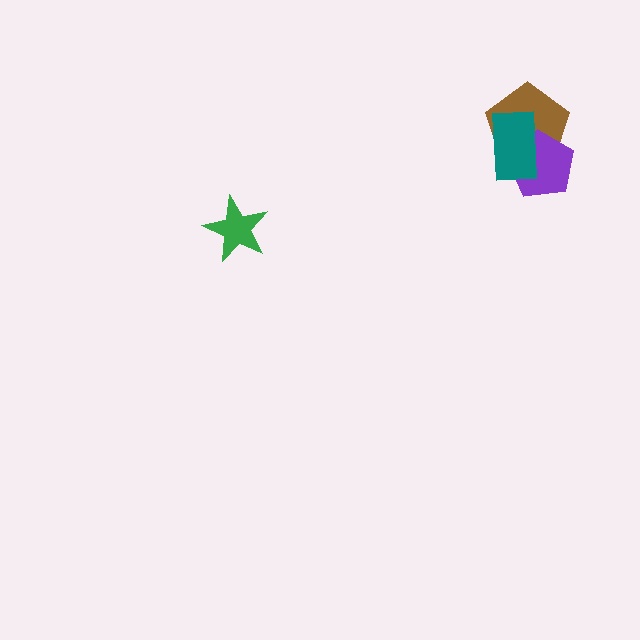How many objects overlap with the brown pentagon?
2 objects overlap with the brown pentagon.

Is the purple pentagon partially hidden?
Yes, it is partially covered by another shape.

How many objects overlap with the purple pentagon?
2 objects overlap with the purple pentagon.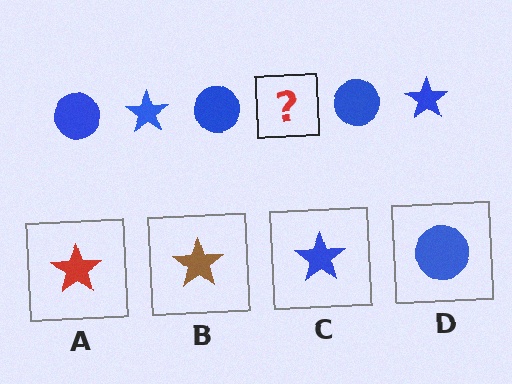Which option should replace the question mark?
Option C.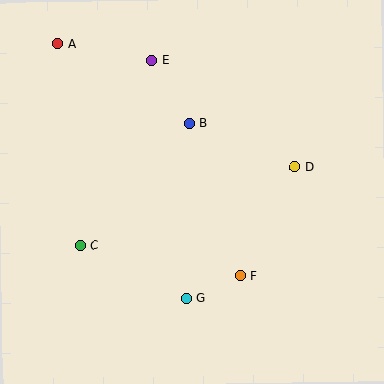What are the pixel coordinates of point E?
Point E is at (152, 60).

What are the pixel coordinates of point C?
Point C is at (80, 246).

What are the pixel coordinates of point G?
Point G is at (186, 298).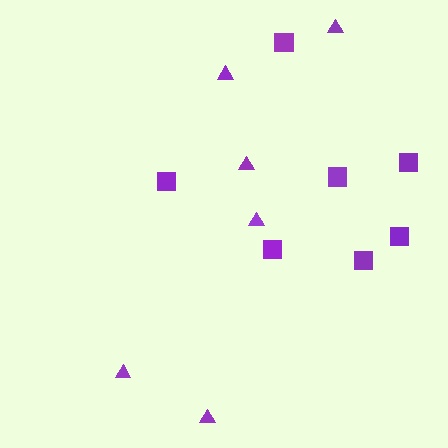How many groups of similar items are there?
There are 2 groups: one group of squares (7) and one group of triangles (6).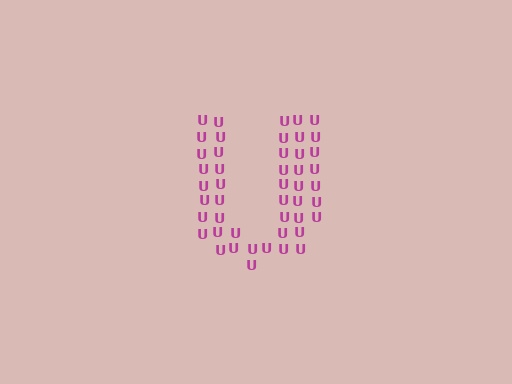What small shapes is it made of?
It is made of small letter U's.